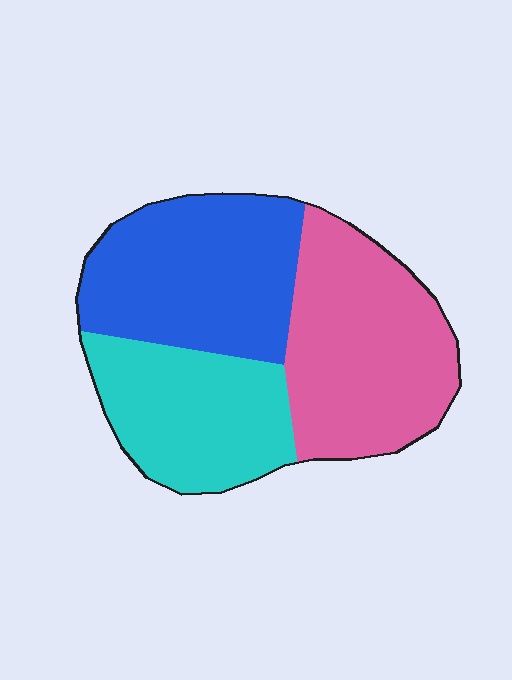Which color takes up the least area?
Cyan, at roughly 30%.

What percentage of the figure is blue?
Blue takes up about one third (1/3) of the figure.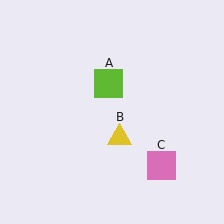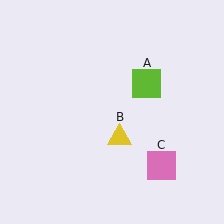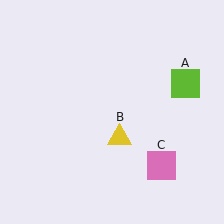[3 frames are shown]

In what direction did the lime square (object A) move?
The lime square (object A) moved right.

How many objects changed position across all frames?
1 object changed position: lime square (object A).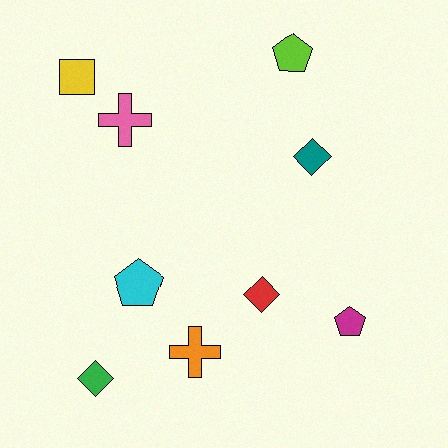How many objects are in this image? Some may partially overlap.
There are 9 objects.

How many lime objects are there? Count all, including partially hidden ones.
There is 1 lime object.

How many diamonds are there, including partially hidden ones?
There are 3 diamonds.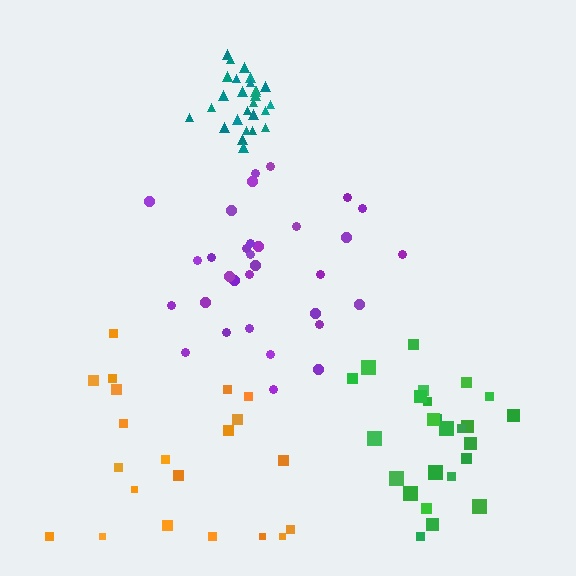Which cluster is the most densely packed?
Teal.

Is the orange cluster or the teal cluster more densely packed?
Teal.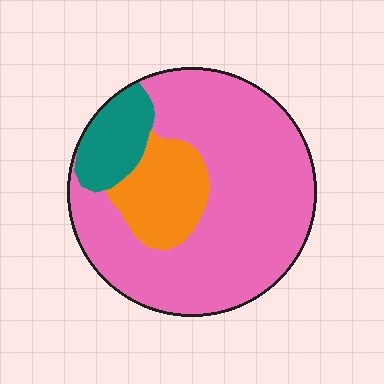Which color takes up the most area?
Pink, at roughly 70%.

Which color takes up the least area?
Teal, at roughly 10%.